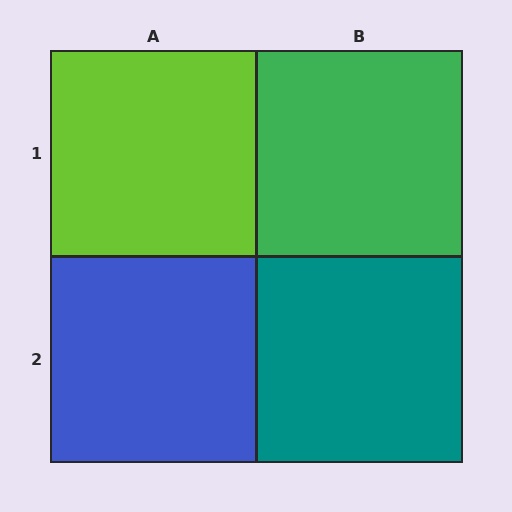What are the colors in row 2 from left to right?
Blue, teal.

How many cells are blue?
1 cell is blue.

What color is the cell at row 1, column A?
Lime.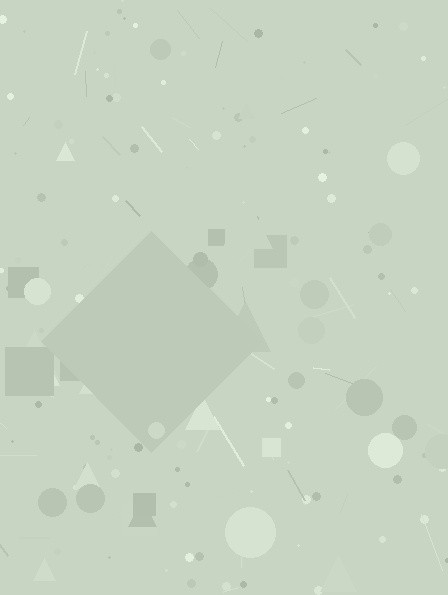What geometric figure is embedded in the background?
A diamond is embedded in the background.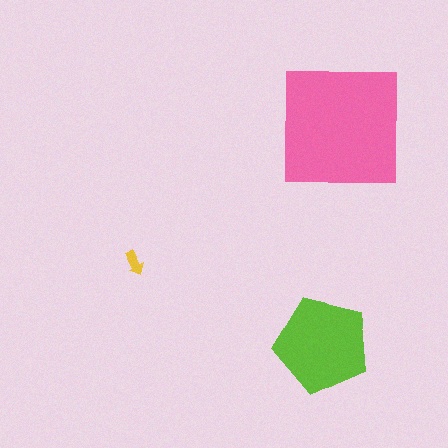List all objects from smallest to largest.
The yellow arrow, the lime pentagon, the pink square.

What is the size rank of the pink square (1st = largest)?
1st.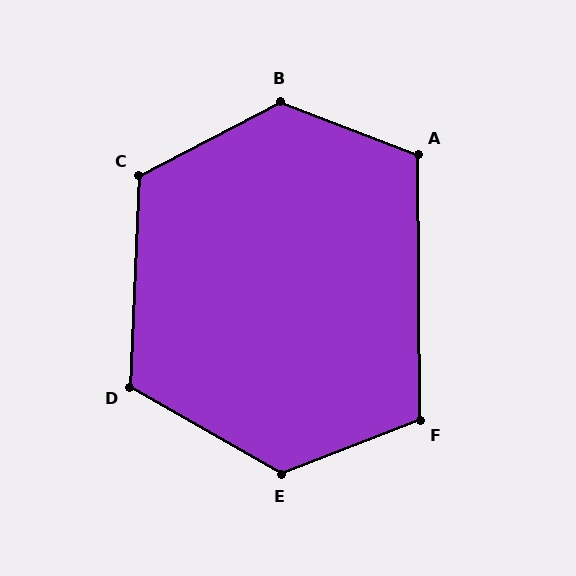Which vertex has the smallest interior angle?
F, at approximately 111 degrees.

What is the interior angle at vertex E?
Approximately 129 degrees (obtuse).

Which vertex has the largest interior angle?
B, at approximately 131 degrees.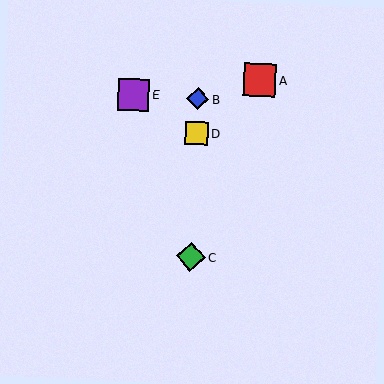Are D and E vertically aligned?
No, D is at x≈196 and E is at x≈133.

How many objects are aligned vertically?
3 objects (B, C, D) are aligned vertically.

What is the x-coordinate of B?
Object B is at x≈198.